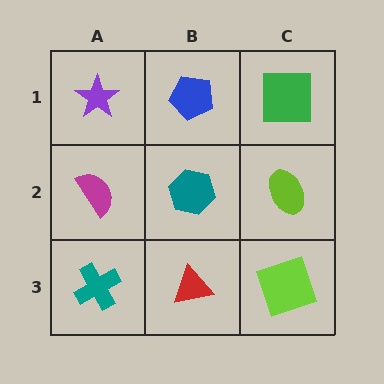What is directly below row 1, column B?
A teal hexagon.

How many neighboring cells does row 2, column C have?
3.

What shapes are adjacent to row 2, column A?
A purple star (row 1, column A), a teal cross (row 3, column A), a teal hexagon (row 2, column B).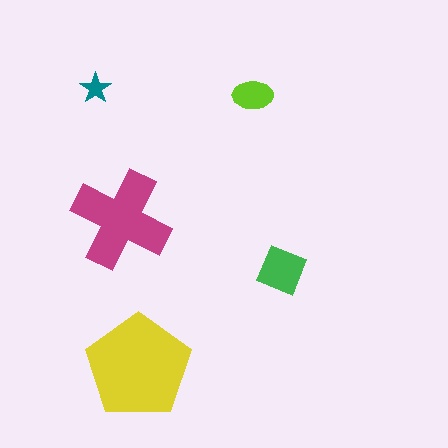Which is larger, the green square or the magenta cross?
The magenta cross.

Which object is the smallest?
The teal star.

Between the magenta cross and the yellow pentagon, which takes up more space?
The yellow pentagon.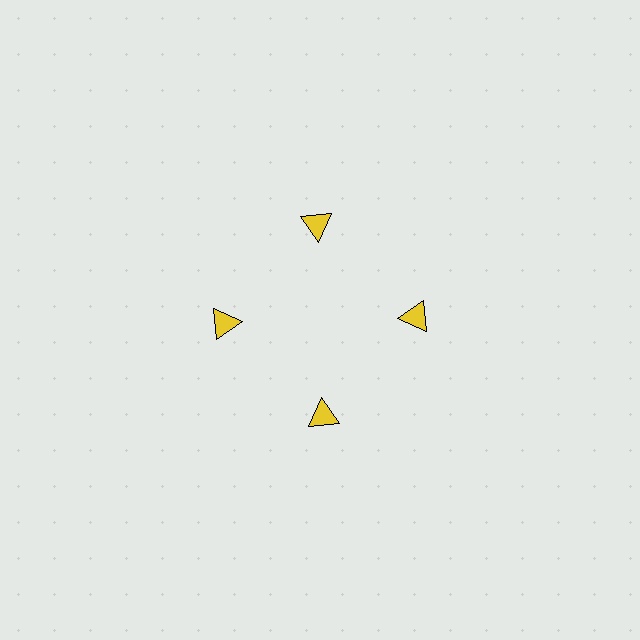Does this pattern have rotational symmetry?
Yes, this pattern has 4-fold rotational symmetry. It looks the same after rotating 90 degrees around the center.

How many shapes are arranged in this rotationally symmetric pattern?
There are 4 shapes, arranged in 4 groups of 1.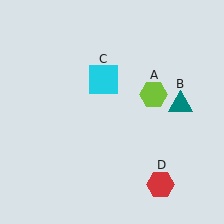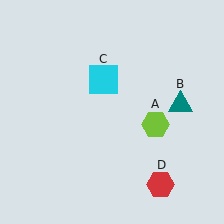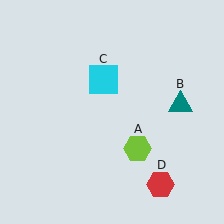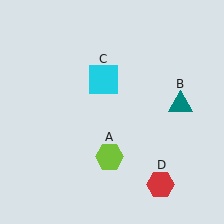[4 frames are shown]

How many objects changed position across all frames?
1 object changed position: lime hexagon (object A).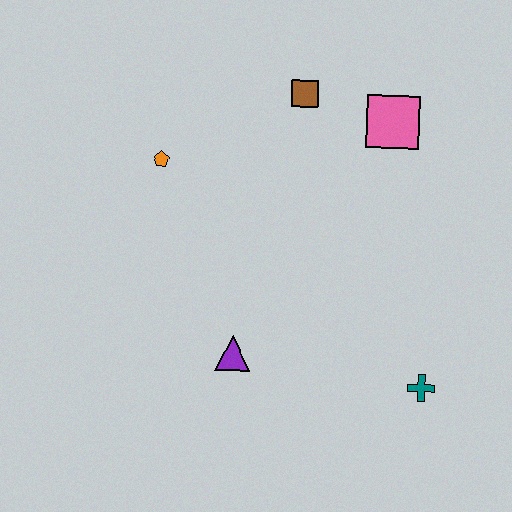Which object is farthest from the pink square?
The purple triangle is farthest from the pink square.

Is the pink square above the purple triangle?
Yes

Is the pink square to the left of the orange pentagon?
No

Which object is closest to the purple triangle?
The teal cross is closest to the purple triangle.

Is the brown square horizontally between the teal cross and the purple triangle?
Yes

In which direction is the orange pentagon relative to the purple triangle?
The orange pentagon is above the purple triangle.